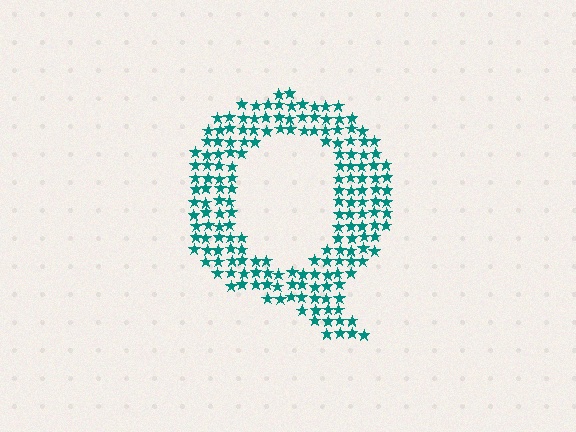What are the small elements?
The small elements are stars.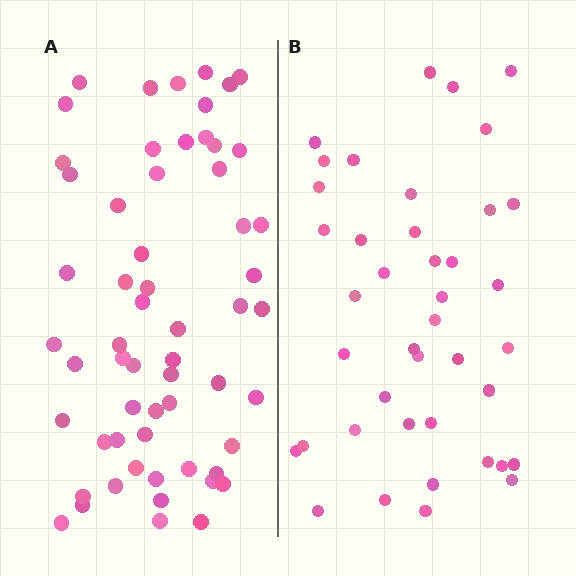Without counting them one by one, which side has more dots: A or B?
Region A (the left region) has more dots.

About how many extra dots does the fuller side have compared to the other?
Region A has approximately 20 more dots than region B.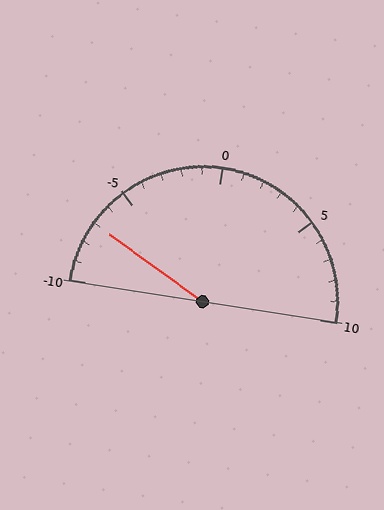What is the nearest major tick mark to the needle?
The nearest major tick mark is -5.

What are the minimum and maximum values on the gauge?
The gauge ranges from -10 to 10.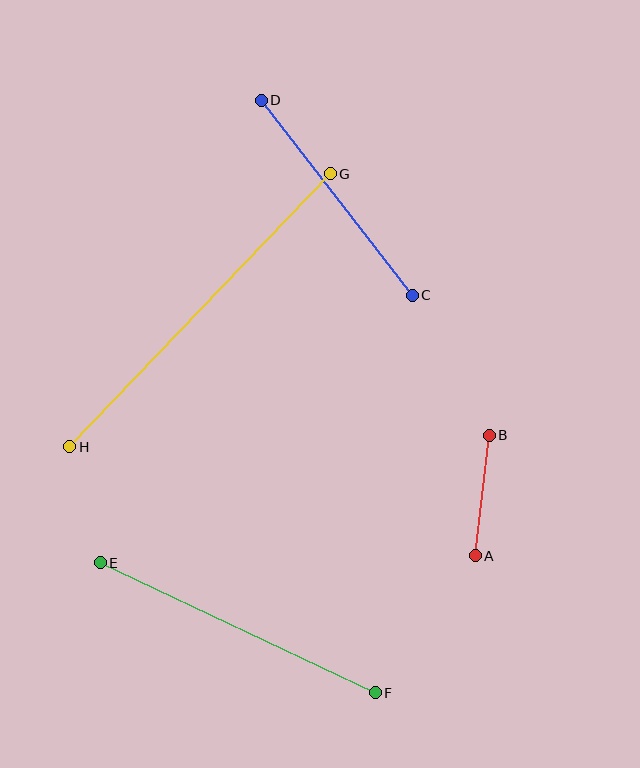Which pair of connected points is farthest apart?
Points G and H are farthest apart.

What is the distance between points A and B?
The distance is approximately 121 pixels.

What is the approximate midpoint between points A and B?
The midpoint is at approximately (482, 495) pixels.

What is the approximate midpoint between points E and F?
The midpoint is at approximately (238, 628) pixels.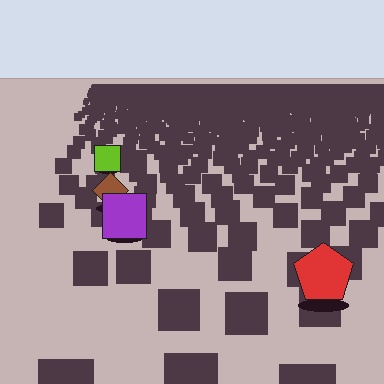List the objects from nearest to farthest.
From nearest to farthest: the red pentagon, the purple square, the brown diamond, the lime square.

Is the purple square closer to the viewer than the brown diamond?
Yes. The purple square is closer — you can tell from the texture gradient: the ground texture is coarser near it.